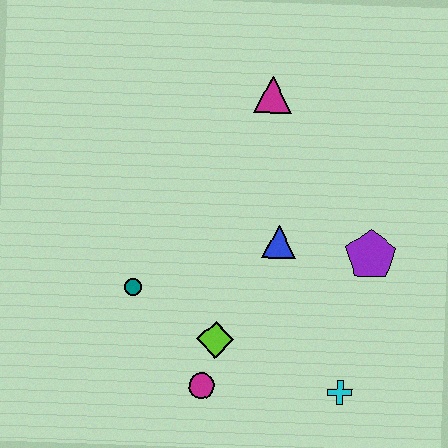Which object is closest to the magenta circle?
The lime diamond is closest to the magenta circle.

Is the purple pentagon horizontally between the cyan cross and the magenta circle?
No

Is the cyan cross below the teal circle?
Yes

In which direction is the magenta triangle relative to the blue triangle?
The magenta triangle is above the blue triangle.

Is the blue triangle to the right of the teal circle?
Yes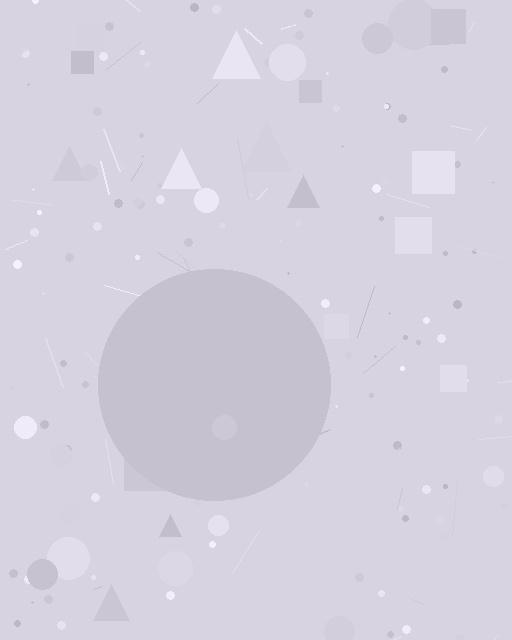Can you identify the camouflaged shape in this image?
The camouflaged shape is a circle.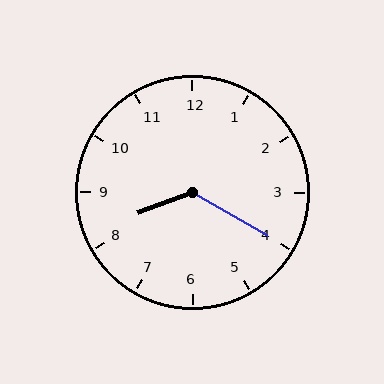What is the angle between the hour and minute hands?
Approximately 130 degrees.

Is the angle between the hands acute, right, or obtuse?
It is obtuse.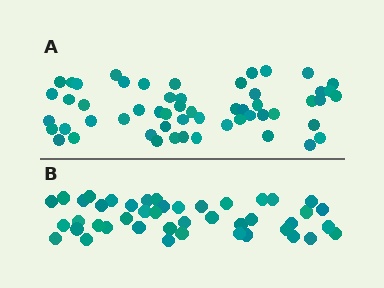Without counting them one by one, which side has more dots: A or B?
Region A (the top region) has more dots.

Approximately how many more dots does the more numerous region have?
Region A has roughly 12 or so more dots than region B.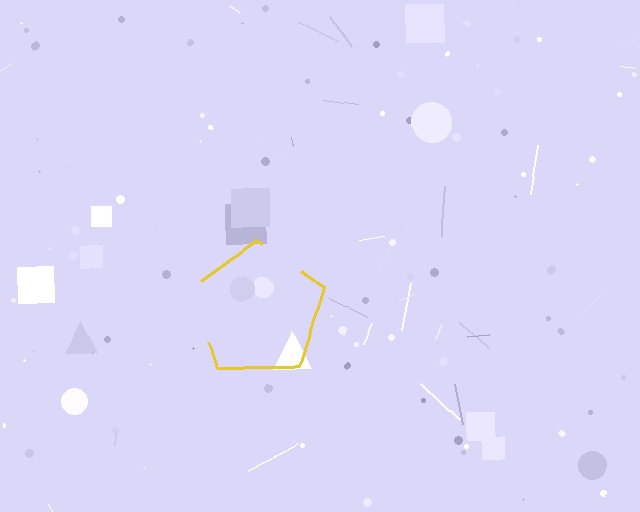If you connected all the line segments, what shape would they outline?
They would outline a pentagon.